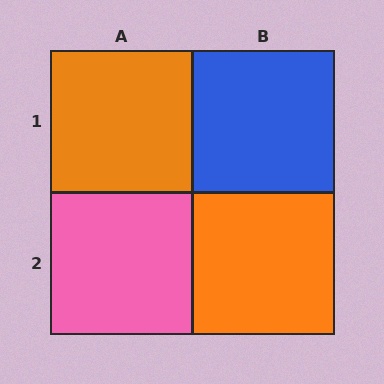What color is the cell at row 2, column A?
Pink.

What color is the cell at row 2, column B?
Orange.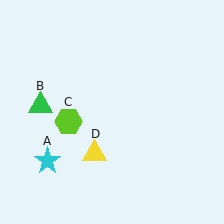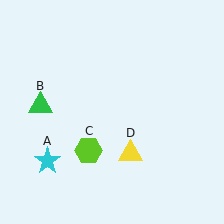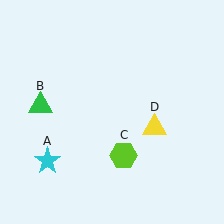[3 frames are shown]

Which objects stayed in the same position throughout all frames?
Cyan star (object A) and green triangle (object B) remained stationary.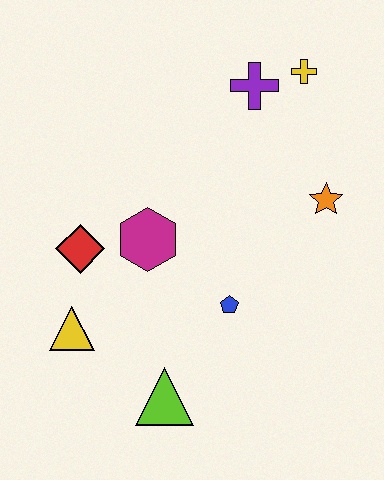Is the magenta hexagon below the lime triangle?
No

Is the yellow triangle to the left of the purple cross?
Yes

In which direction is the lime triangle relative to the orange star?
The lime triangle is below the orange star.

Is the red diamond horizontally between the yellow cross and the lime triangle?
No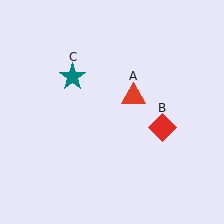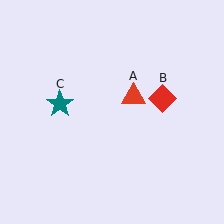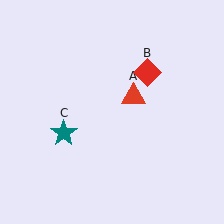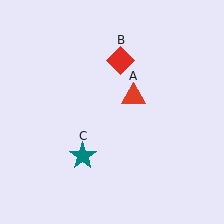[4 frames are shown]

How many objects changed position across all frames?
2 objects changed position: red diamond (object B), teal star (object C).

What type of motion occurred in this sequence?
The red diamond (object B), teal star (object C) rotated counterclockwise around the center of the scene.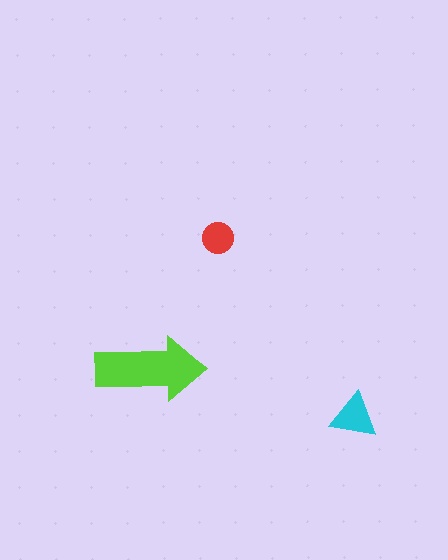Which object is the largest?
The lime arrow.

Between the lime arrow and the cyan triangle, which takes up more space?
The lime arrow.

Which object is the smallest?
The red circle.